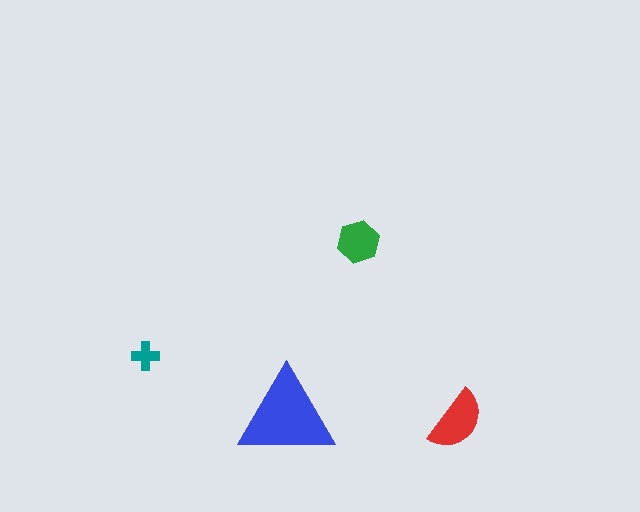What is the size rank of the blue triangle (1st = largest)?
1st.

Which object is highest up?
The green hexagon is topmost.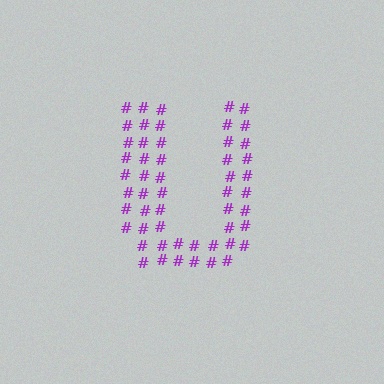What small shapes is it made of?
It is made of small hash symbols.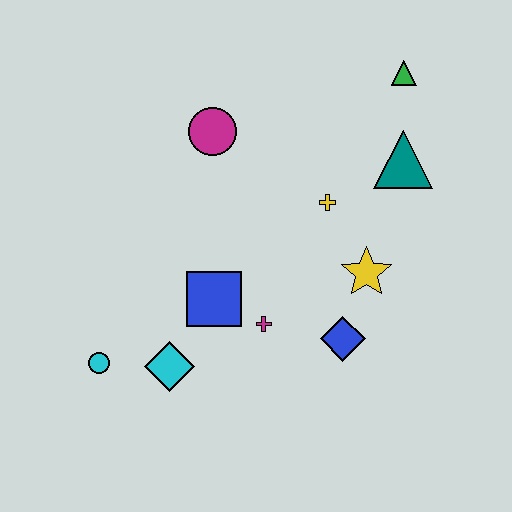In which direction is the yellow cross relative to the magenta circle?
The yellow cross is to the right of the magenta circle.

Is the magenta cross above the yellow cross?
No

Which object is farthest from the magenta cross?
The green triangle is farthest from the magenta cross.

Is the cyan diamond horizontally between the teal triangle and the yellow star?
No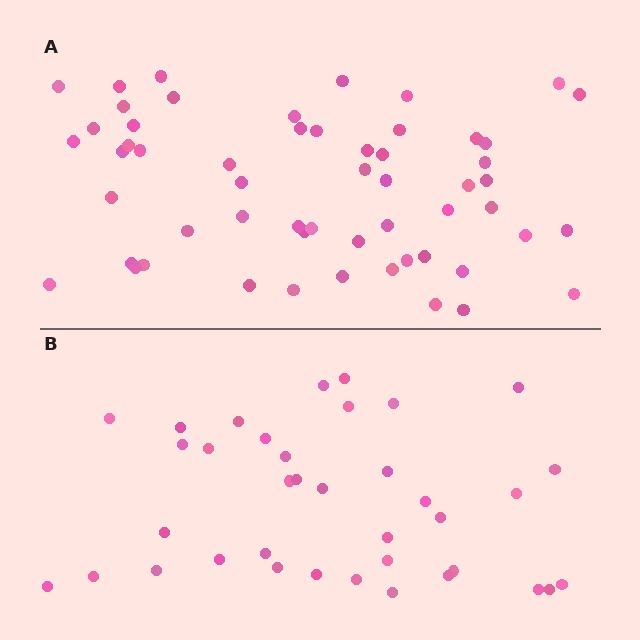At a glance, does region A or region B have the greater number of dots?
Region A (the top region) has more dots.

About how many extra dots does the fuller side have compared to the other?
Region A has approximately 20 more dots than region B.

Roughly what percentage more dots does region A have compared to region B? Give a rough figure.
About 50% more.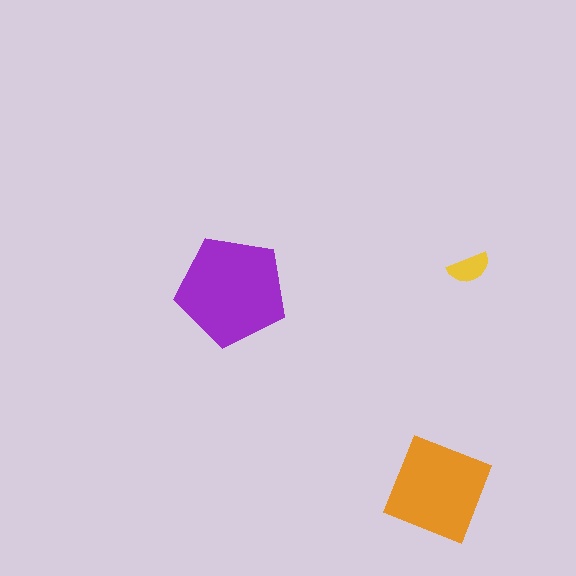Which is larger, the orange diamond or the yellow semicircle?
The orange diamond.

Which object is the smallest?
The yellow semicircle.